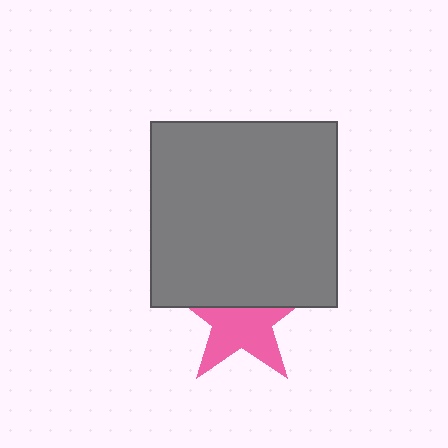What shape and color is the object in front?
The object in front is a gray square.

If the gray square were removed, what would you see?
You would see the complete pink star.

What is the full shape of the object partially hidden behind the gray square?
The partially hidden object is a pink star.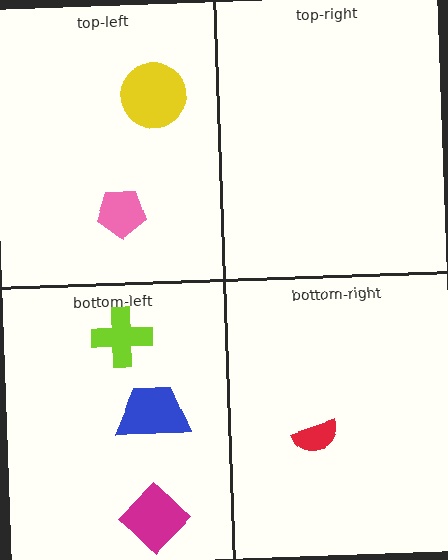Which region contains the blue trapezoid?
The bottom-left region.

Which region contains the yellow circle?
The top-left region.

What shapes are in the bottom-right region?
The red semicircle.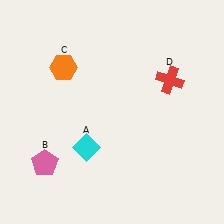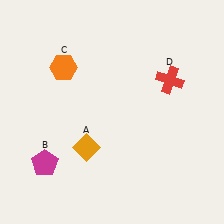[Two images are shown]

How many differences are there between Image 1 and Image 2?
There are 2 differences between the two images.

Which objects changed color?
A changed from cyan to orange. B changed from pink to magenta.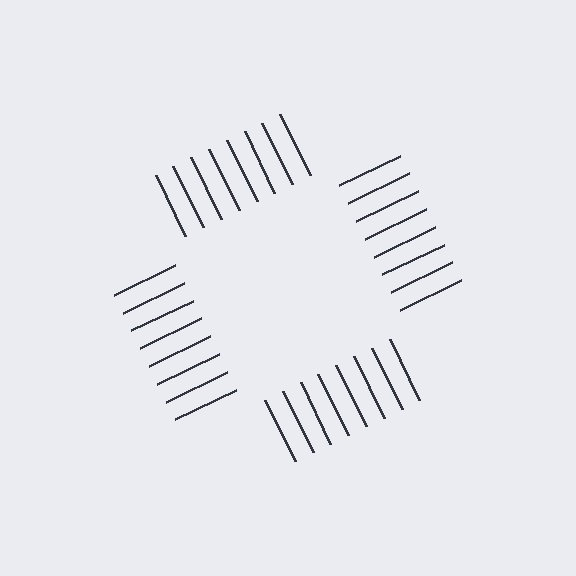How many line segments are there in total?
32 — 8 along each of the 4 edges.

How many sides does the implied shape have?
4 sides — the line-ends trace a square.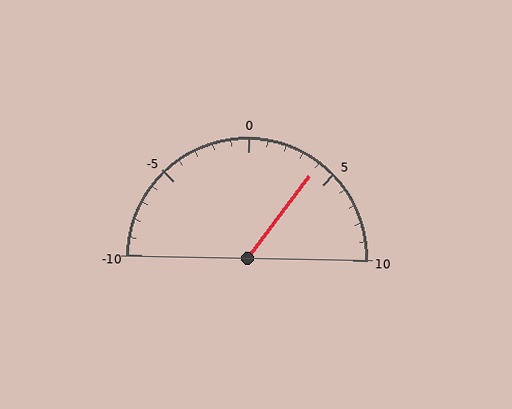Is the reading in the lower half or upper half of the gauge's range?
The reading is in the upper half of the range (-10 to 10).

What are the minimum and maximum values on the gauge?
The gauge ranges from -10 to 10.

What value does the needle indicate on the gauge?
The needle indicates approximately 4.